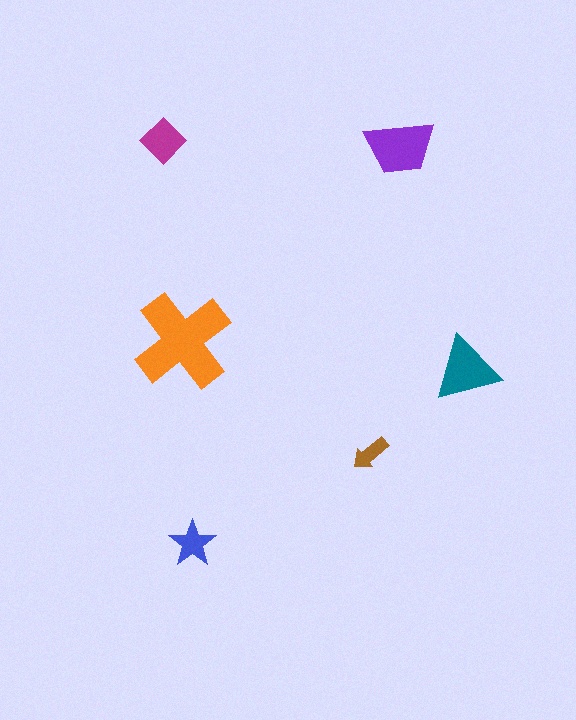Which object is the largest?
The orange cross.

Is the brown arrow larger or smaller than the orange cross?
Smaller.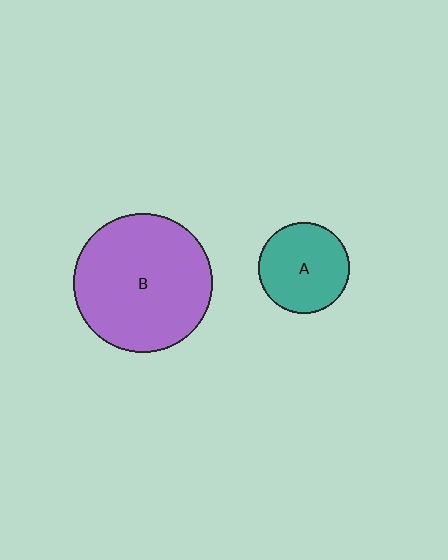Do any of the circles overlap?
No, none of the circles overlap.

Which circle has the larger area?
Circle B (purple).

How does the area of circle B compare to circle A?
Approximately 2.3 times.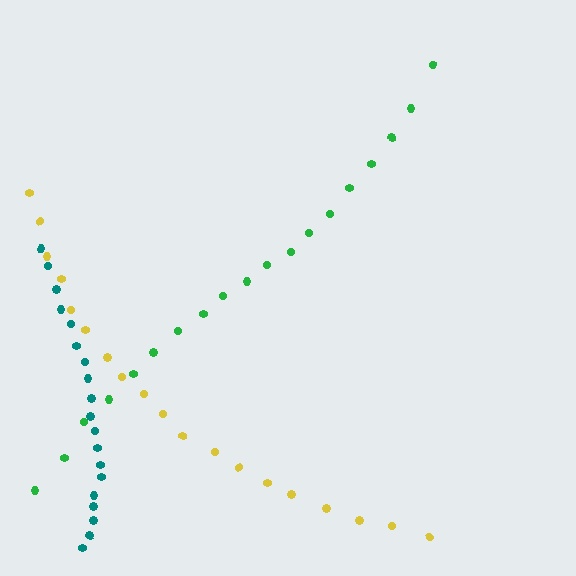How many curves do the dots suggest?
There are 3 distinct paths.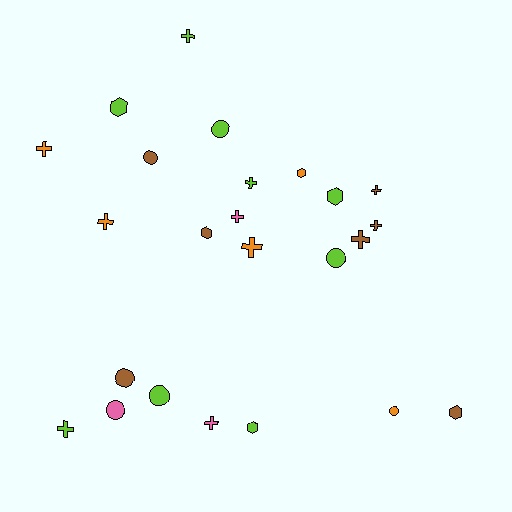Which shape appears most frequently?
Cross, with 11 objects.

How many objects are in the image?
There are 24 objects.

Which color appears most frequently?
Lime, with 9 objects.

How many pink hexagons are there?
There are no pink hexagons.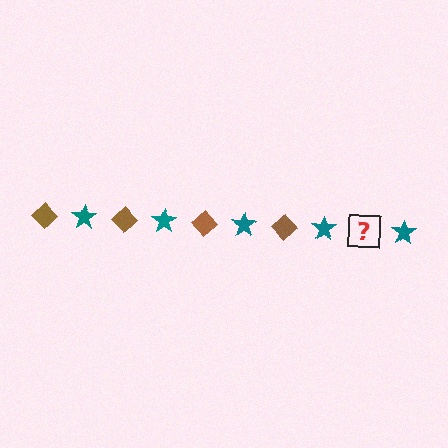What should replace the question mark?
The question mark should be replaced with a brown diamond.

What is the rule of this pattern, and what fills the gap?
The rule is that the pattern alternates between brown diamond and teal star. The gap should be filled with a brown diamond.